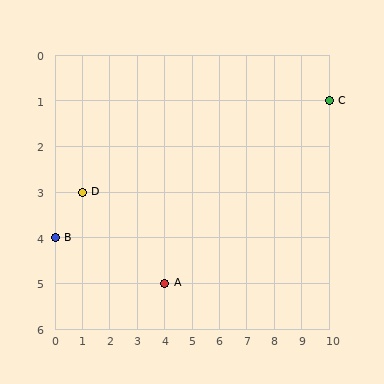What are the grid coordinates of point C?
Point C is at grid coordinates (10, 1).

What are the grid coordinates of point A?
Point A is at grid coordinates (4, 5).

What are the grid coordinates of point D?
Point D is at grid coordinates (1, 3).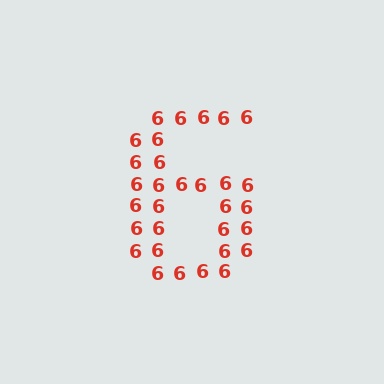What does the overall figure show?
The overall figure shows the digit 6.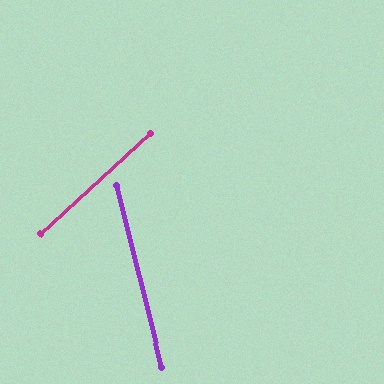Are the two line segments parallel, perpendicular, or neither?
Neither parallel nor perpendicular — they differ by about 62°.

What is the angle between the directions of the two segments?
Approximately 62 degrees.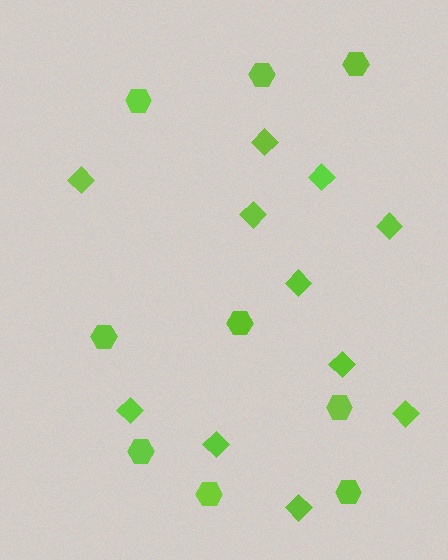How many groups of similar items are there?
There are 2 groups: one group of hexagons (9) and one group of diamonds (11).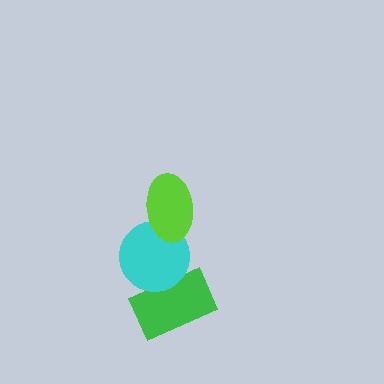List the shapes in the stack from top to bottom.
From top to bottom: the lime ellipse, the cyan circle, the green rectangle.